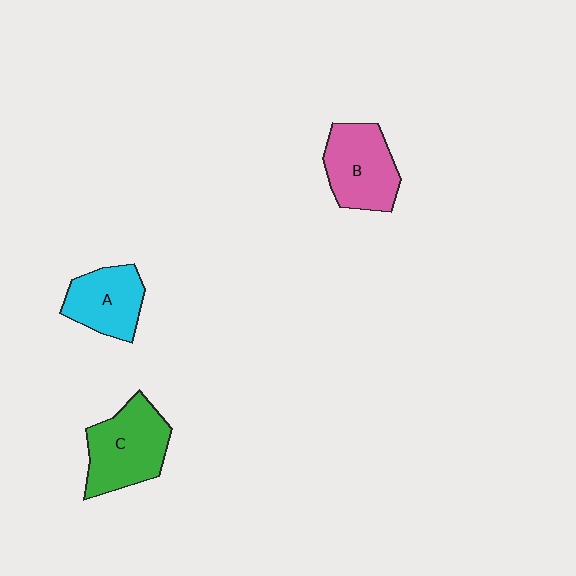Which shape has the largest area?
Shape C (green).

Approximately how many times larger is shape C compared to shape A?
Approximately 1.3 times.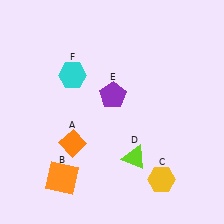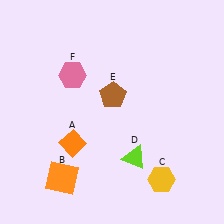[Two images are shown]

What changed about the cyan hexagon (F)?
In Image 1, F is cyan. In Image 2, it changed to pink.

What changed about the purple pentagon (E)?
In Image 1, E is purple. In Image 2, it changed to brown.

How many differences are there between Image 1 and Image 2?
There are 2 differences between the two images.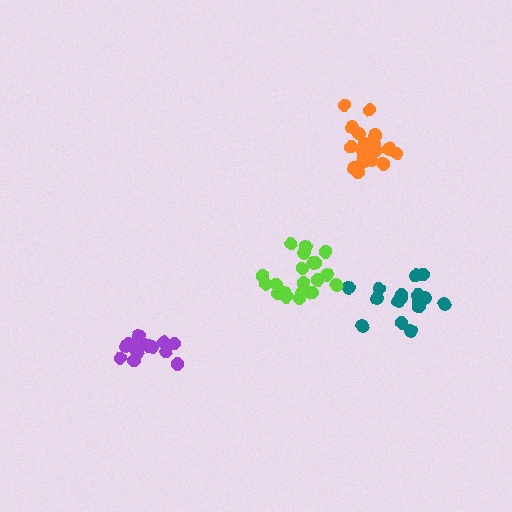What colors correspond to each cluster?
The clusters are colored: teal, orange, purple, lime.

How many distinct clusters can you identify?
There are 4 distinct clusters.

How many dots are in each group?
Group 1: 16 dots, Group 2: 19 dots, Group 3: 15 dots, Group 4: 20 dots (70 total).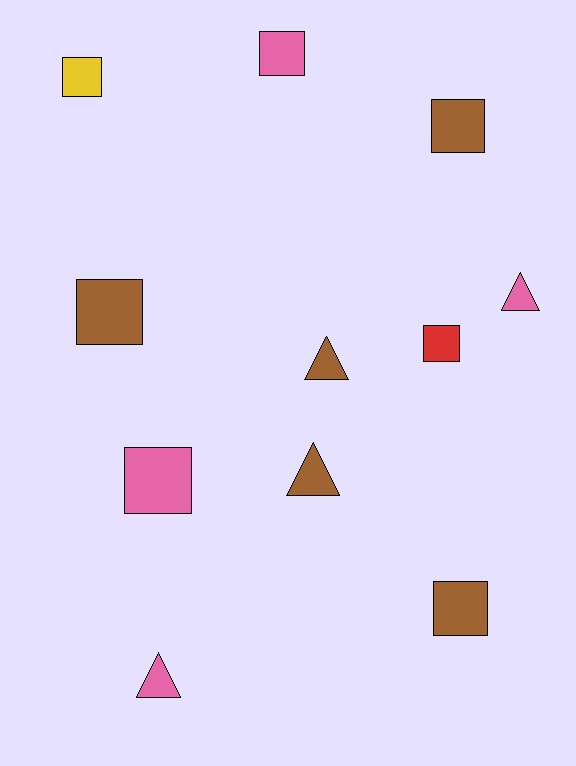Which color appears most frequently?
Brown, with 5 objects.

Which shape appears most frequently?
Square, with 7 objects.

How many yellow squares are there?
There is 1 yellow square.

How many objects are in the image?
There are 11 objects.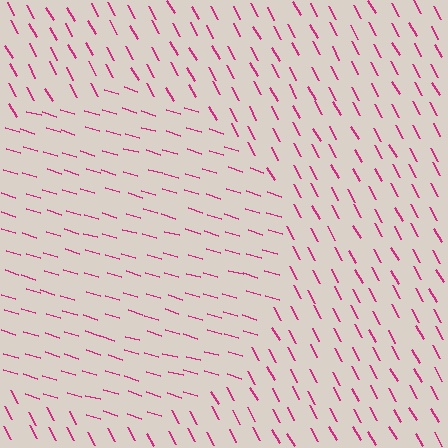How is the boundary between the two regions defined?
The boundary is defined purely by a change in line orientation (approximately 45 degrees difference). All lines are the same color and thickness.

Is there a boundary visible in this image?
Yes, there is a texture boundary formed by a change in line orientation.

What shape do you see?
I see a circle.